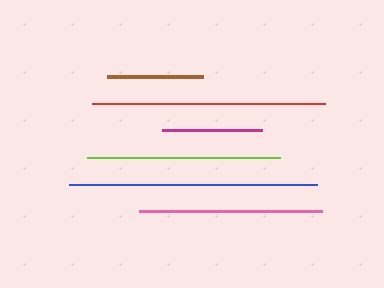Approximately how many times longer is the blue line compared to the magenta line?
The blue line is approximately 2.5 times the length of the magenta line.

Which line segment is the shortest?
The brown line is the shortest at approximately 96 pixels.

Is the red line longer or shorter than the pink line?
The red line is longer than the pink line.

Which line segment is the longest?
The blue line is the longest at approximately 248 pixels.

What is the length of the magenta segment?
The magenta segment is approximately 100 pixels long.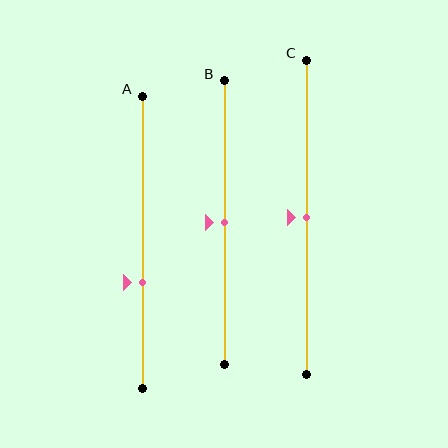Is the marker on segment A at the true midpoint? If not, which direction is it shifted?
No, the marker on segment A is shifted downward by about 14% of the segment length.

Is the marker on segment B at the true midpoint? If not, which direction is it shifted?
Yes, the marker on segment B is at the true midpoint.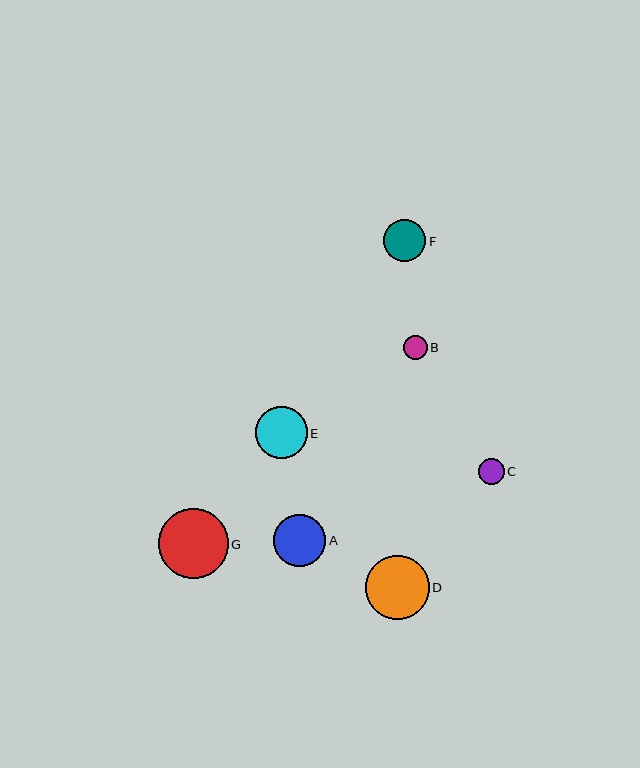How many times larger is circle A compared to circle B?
Circle A is approximately 2.2 times the size of circle B.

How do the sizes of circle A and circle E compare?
Circle A and circle E are approximately the same size.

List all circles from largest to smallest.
From largest to smallest: G, D, A, E, F, C, B.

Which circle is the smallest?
Circle B is the smallest with a size of approximately 24 pixels.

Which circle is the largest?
Circle G is the largest with a size of approximately 70 pixels.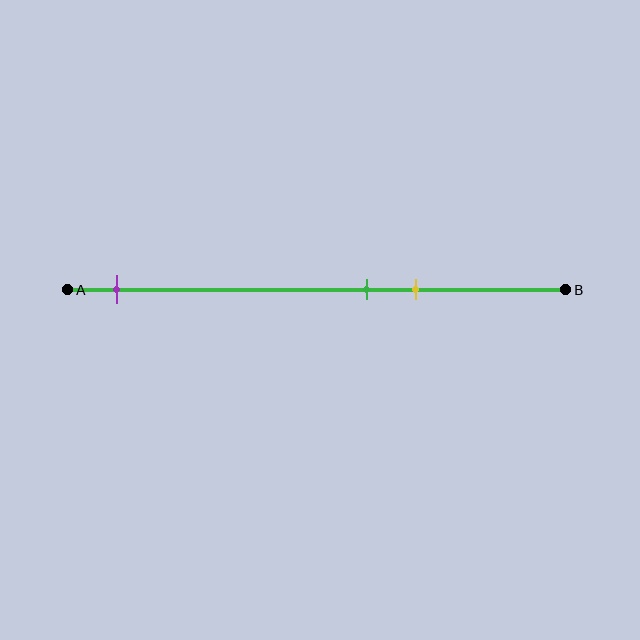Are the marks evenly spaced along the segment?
No, the marks are not evenly spaced.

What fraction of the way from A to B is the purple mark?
The purple mark is approximately 10% (0.1) of the way from A to B.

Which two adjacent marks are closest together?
The green and yellow marks are the closest adjacent pair.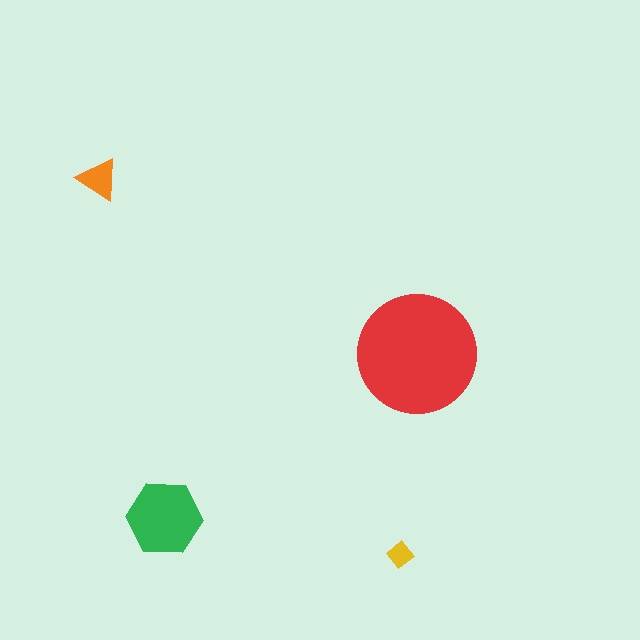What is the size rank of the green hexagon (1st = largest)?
2nd.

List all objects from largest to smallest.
The red circle, the green hexagon, the orange triangle, the yellow diamond.